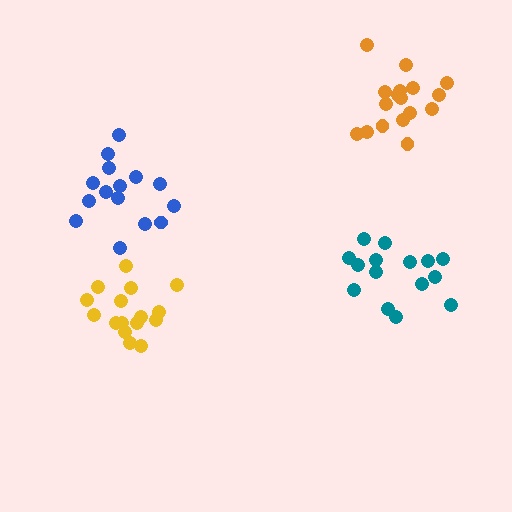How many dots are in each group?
Group 1: 17 dots, Group 2: 15 dots, Group 3: 15 dots, Group 4: 16 dots (63 total).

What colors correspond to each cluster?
The clusters are colored: orange, teal, blue, yellow.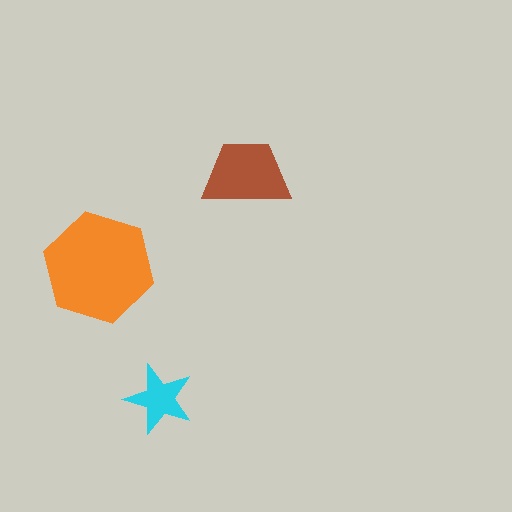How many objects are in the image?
There are 3 objects in the image.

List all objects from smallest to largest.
The cyan star, the brown trapezoid, the orange hexagon.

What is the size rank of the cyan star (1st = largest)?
3rd.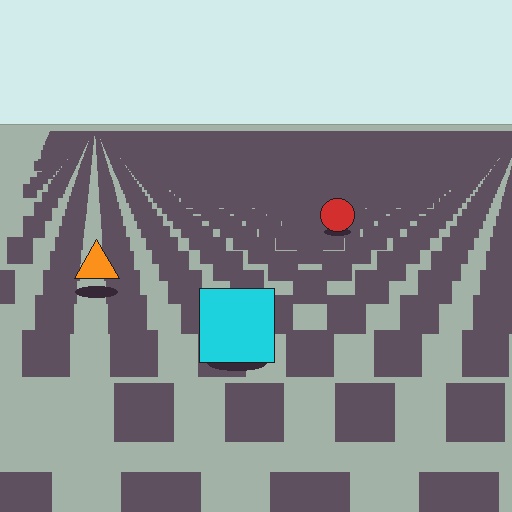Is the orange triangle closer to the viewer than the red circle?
Yes. The orange triangle is closer — you can tell from the texture gradient: the ground texture is coarser near it.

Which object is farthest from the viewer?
The red circle is farthest from the viewer. It appears smaller and the ground texture around it is denser.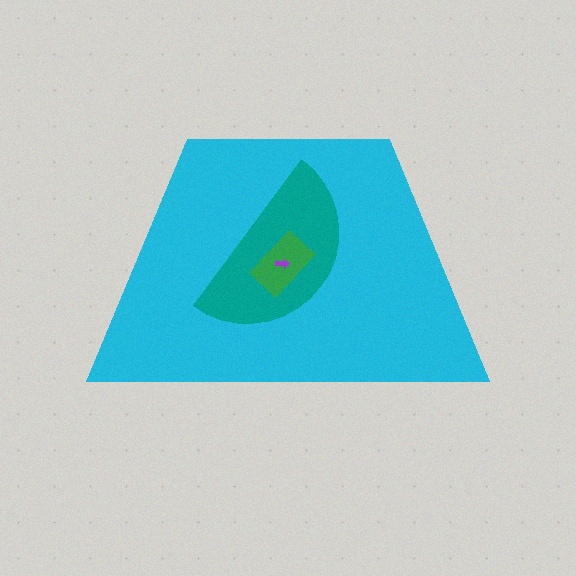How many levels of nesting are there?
4.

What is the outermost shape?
The cyan trapezoid.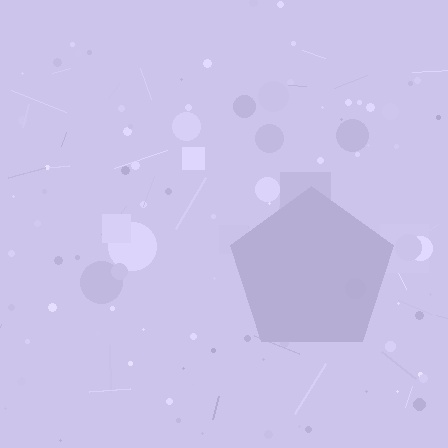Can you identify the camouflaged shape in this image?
The camouflaged shape is a pentagon.